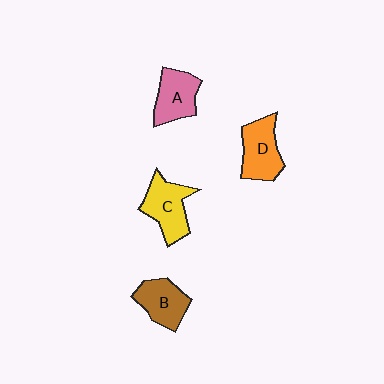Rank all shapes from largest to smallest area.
From largest to smallest: C (yellow), D (orange), B (brown), A (pink).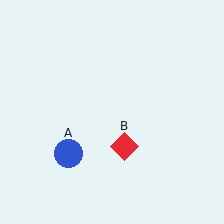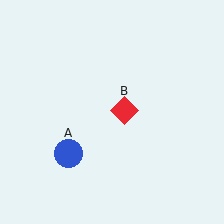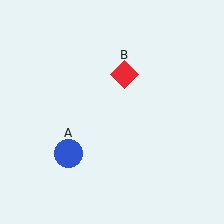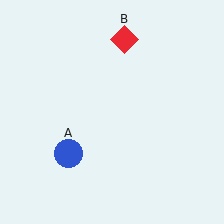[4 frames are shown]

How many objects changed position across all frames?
1 object changed position: red diamond (object B).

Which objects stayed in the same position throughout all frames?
Blue circle (object A) remained stationary.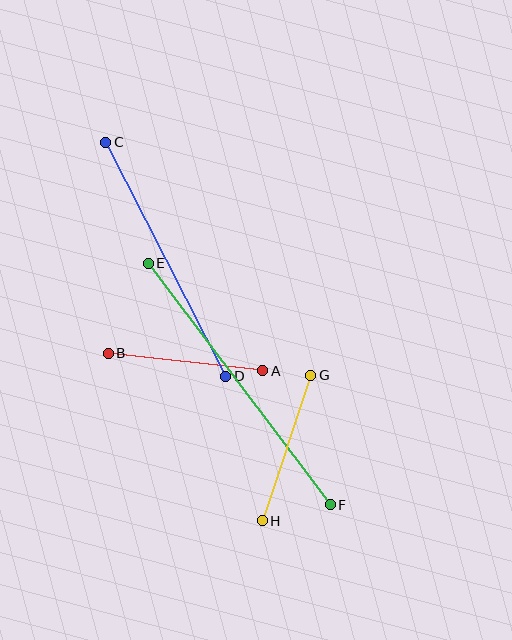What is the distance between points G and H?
The distance is approximately 154 pixels.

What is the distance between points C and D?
The distance is approximately 263 pixels.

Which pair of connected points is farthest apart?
Points E and F are farthest apart.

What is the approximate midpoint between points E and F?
The midpoint is at approximately (239, 384) pixels.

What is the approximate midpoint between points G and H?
The midpoint is at approximately (286, 448) pixels.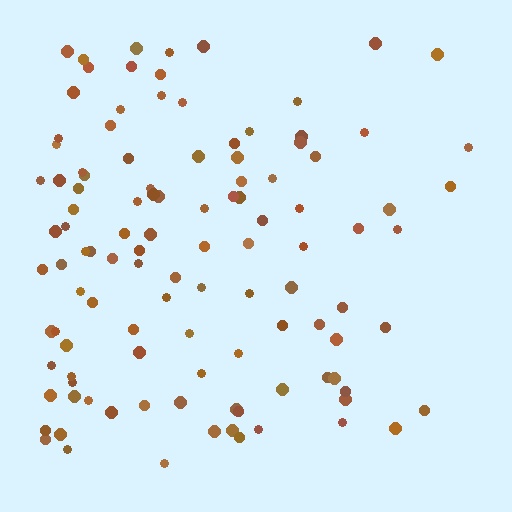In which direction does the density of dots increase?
From right to left, with the left side densest.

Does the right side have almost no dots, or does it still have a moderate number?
Still a moderate number, just noticeably fewer than the left.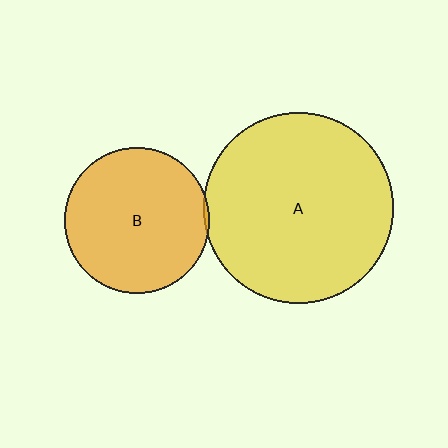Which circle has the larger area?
Circle A (yellow).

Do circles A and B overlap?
Yes.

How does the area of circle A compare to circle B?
Approximately 1.7 times.